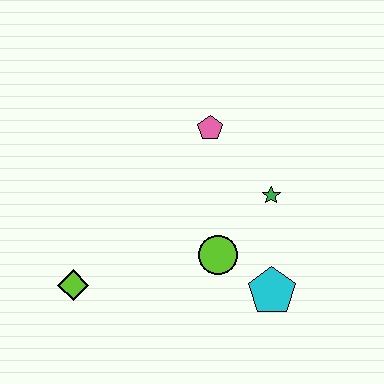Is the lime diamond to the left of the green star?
Yes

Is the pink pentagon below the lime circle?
No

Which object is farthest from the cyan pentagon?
The lime diamond is farthest from the cyan pentagon.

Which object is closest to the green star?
The lime circle is closest to the green star.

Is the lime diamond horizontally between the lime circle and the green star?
No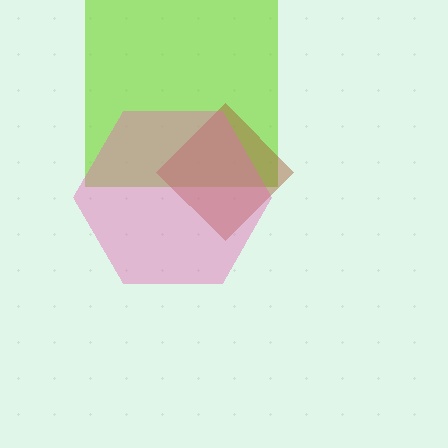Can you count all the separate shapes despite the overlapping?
Yes, there are 3 separate shapes.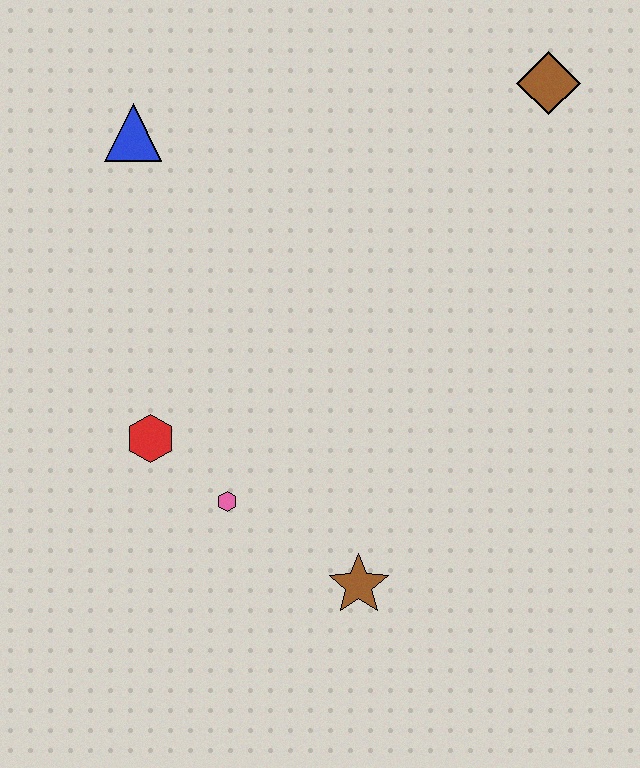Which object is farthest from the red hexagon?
The brown diamond is farthest from the red hexagon.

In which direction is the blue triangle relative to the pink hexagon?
The blue triangle is above the pink hexagon.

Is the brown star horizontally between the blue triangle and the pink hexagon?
No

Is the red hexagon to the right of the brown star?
No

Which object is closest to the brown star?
The pink hexagon is closest to the brown star.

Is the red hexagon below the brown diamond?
Yes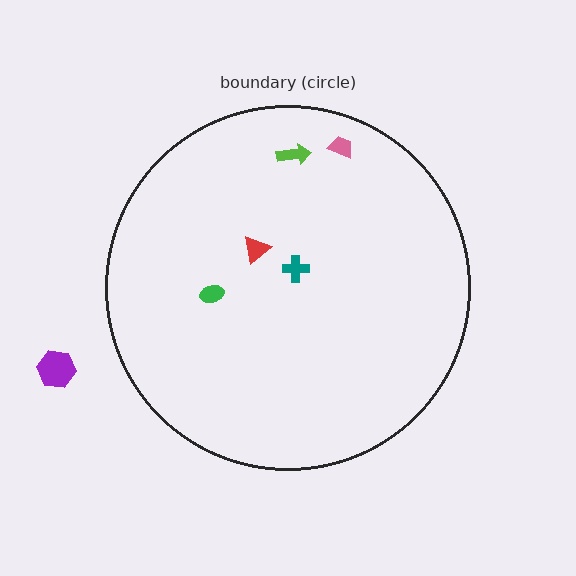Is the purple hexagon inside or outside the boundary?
Outside.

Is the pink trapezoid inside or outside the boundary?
Inside.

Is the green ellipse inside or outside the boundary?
Inside.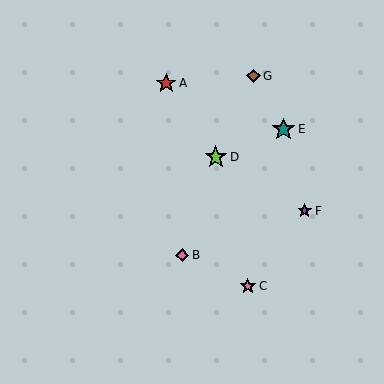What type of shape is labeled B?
Shape B is a pink diamond.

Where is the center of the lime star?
The center of the lime star is at (216, 157).